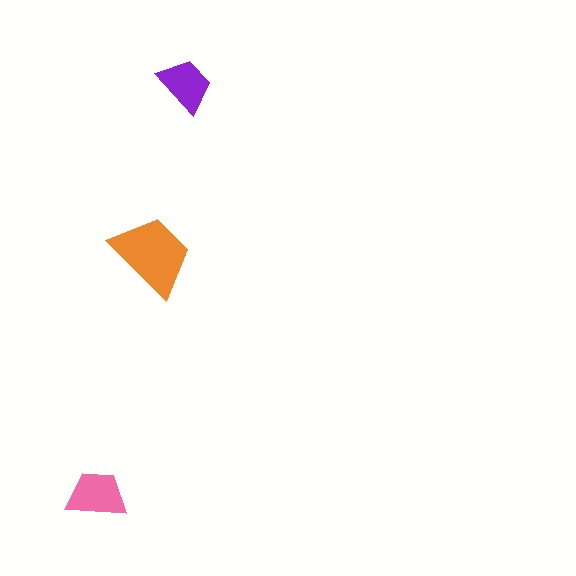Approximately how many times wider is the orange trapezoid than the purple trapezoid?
About 1.5 times wider.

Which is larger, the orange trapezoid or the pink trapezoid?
The orange one.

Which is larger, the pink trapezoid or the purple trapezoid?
The pink one.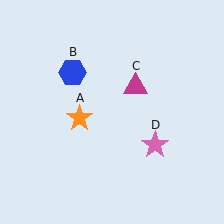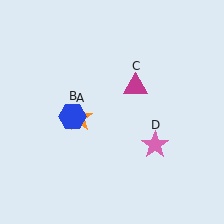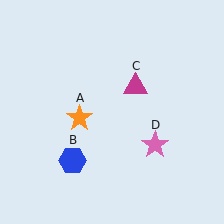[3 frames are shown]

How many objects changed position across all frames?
1 object changed position: blue hexagon (object B).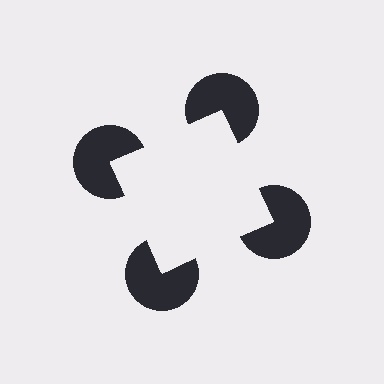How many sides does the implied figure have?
4 sides.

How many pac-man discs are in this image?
There are 4 — one at each vertex of the illusory square.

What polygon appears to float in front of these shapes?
An illusory square — its edges are inferred from the aligned wedge cuts in the pac-man discs, not physically drawn.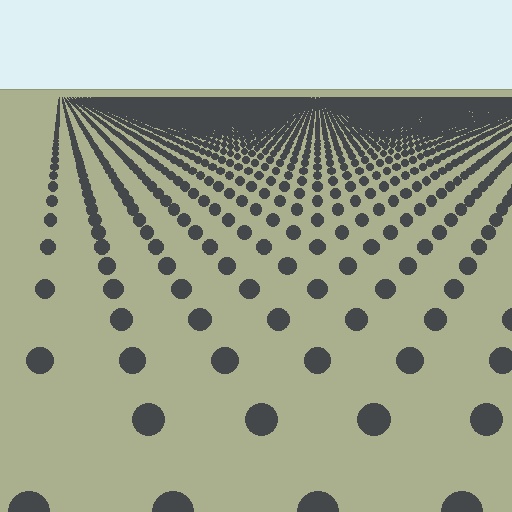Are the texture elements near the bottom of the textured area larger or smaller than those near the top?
Larger. Near the bottom, elements are closer to the viewer and appear at a bigger on-screen size.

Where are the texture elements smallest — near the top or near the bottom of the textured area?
Near the top.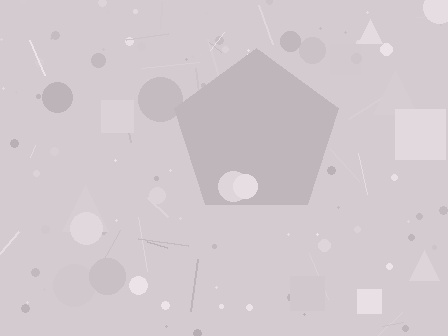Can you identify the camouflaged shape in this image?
The camouflaged shape is a pentagon.